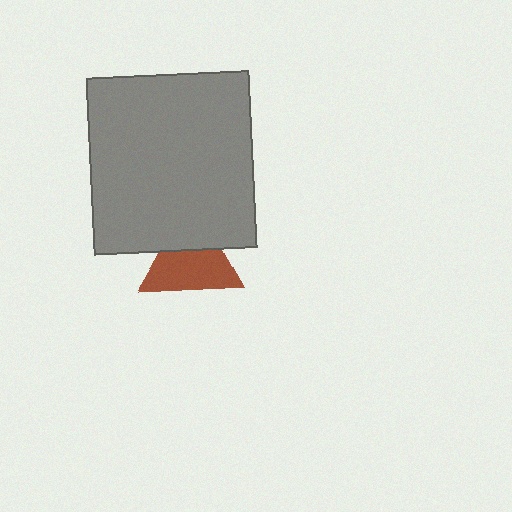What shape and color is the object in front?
The object in front is a gray rectangle.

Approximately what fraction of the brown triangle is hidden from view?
Roughly 33% of the brown triangle is hidden behind the gray rectangle.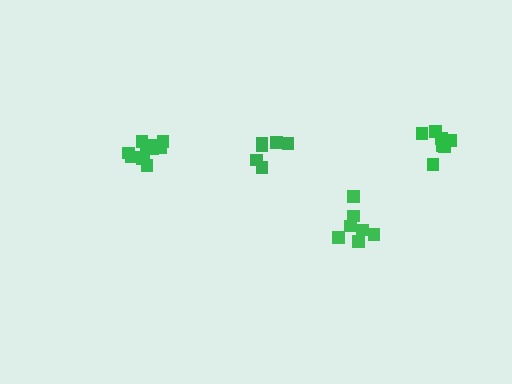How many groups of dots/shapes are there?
There are 4 groups.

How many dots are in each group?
Group 1: 11 dots, Group 2: 7 dots, Group 3: 6 dots, Group 4: 7 dots (31 total).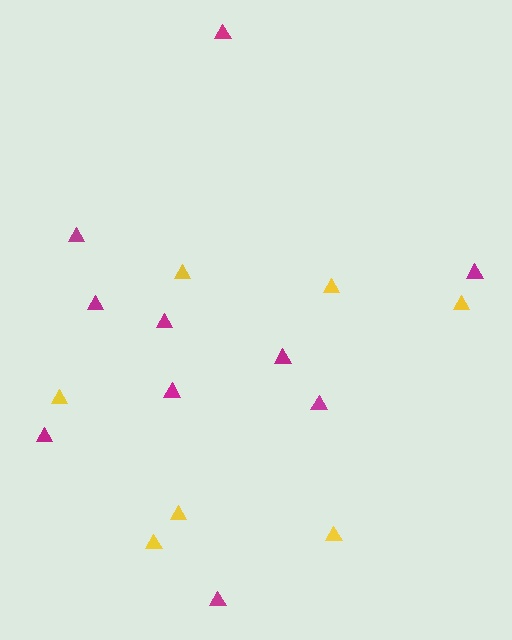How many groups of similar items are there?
There are 2 groups: one group of magenta triangles (10) and one group of yellow triangles (7).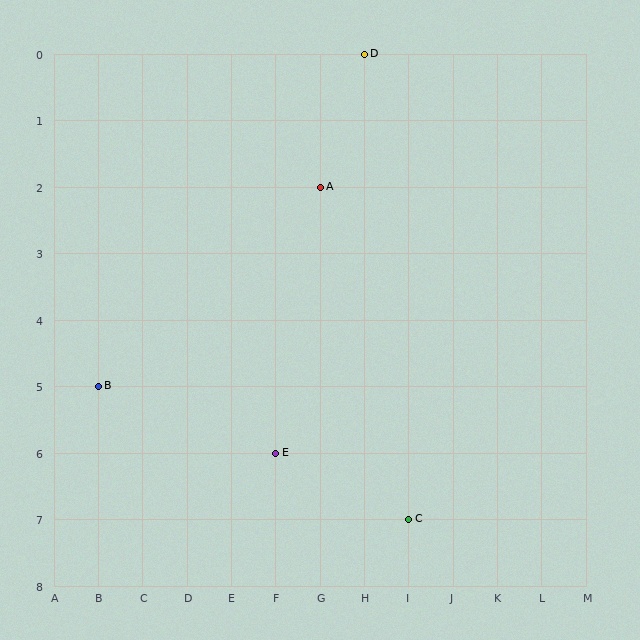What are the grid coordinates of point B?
Point B is at grid coordinates (B, 5).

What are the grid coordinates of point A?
Point A is at grid coordinates (G, 2).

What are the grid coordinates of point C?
Point C is at grid coordinates (I, 7).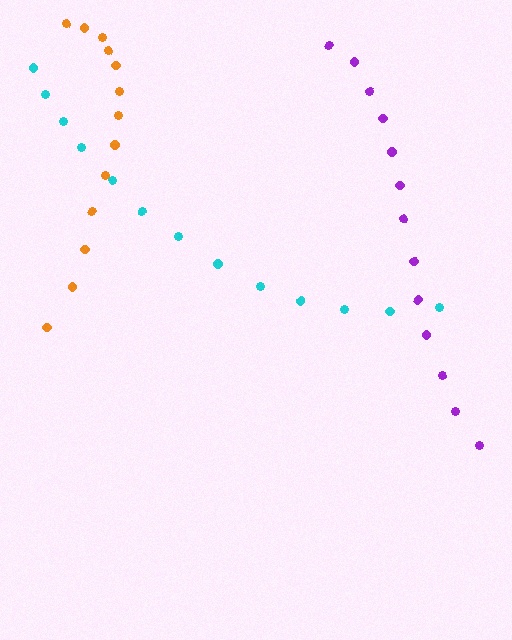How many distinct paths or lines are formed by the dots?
There are 3 distinct paths.